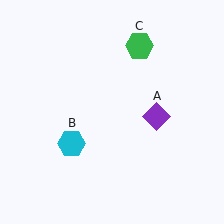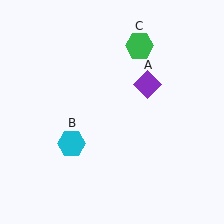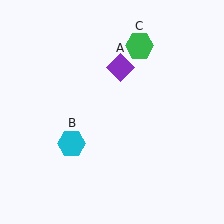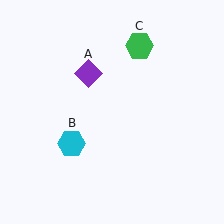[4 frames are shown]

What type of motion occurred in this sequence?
The purple diamond (object A) rotated counterclockwise around the center of the scene.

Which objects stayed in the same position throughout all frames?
Cyan hexagon (object B) and green hexagon (object C) remained stationary.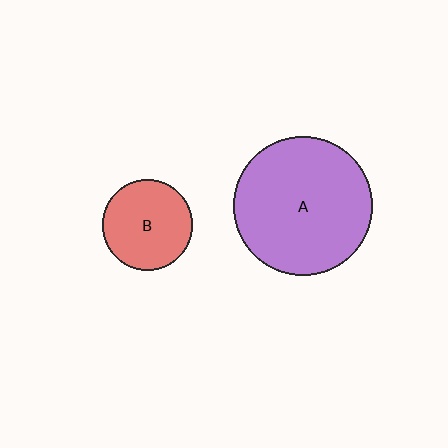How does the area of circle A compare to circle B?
Approximately 2.3 times.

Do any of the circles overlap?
No, none of the circles overlap.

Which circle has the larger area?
Circle A (purple).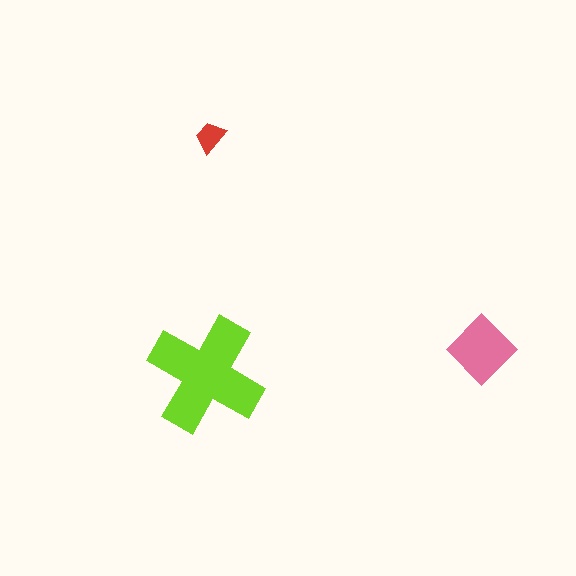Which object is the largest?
The lime cross.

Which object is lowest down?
The lime cross is bottommost.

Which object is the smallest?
The red trapezoid.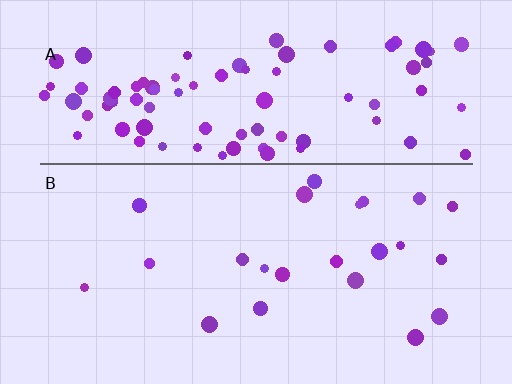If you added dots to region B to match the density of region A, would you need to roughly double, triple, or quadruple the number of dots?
Approximately quadruple.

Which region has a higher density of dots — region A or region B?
A (the top).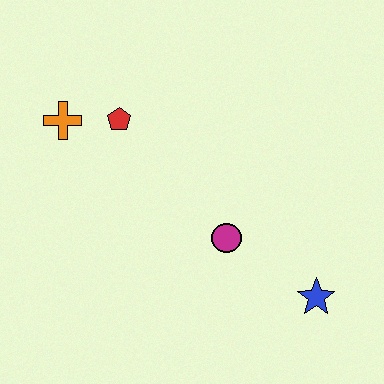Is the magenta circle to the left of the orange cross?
No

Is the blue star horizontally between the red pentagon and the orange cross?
No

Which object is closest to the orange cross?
The red pentagon is closest to the orange cross.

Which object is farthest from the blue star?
The orange cross is farthest from the blue star.